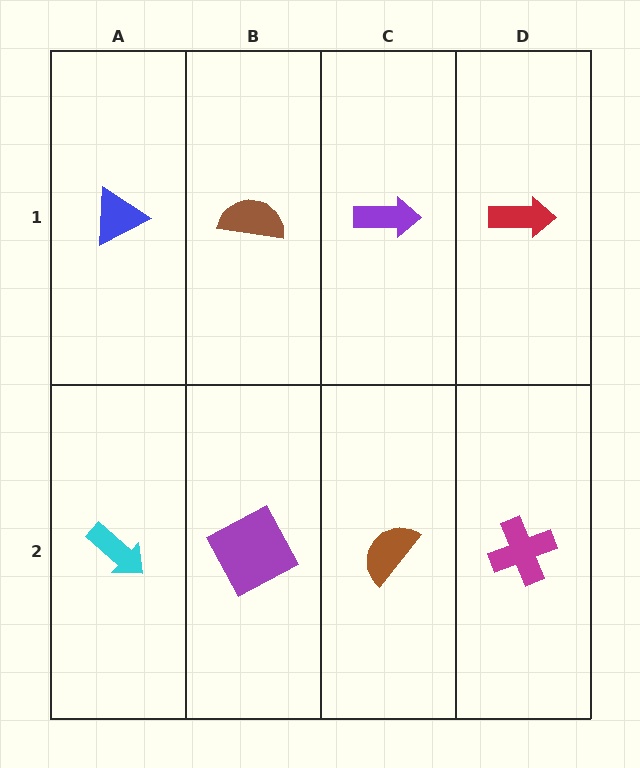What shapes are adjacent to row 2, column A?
A blue triangle (row 1, column A), a purple square (row 2, column B).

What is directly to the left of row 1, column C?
A brown semicircle.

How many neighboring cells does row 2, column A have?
2.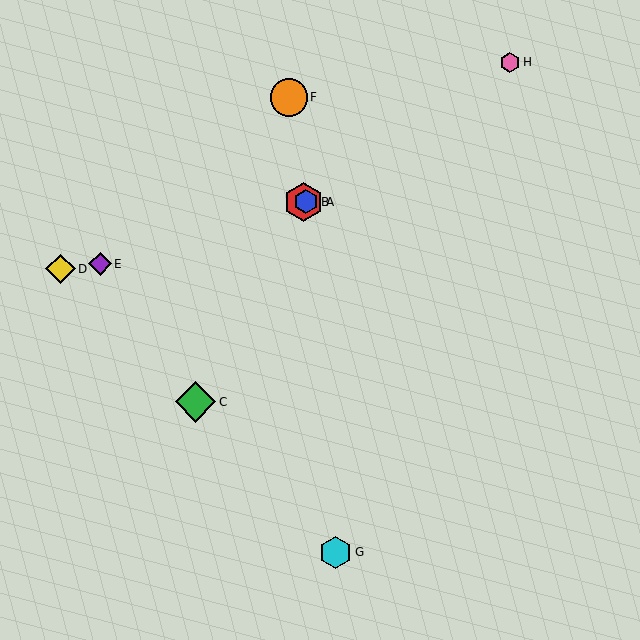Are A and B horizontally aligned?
Yes, both are at y≈202.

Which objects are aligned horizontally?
Objects A, B are aligned horizontally.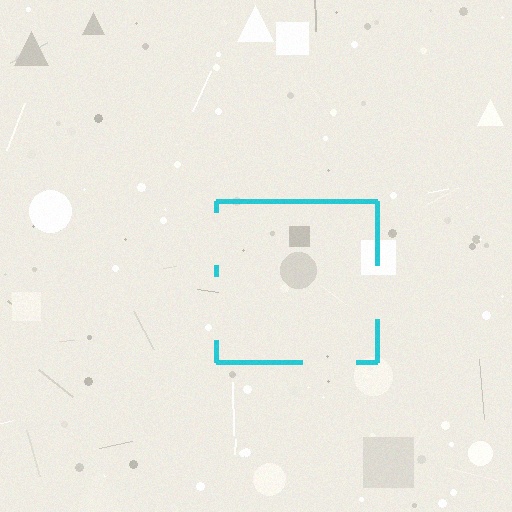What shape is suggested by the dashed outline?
The dashed outline suggests a square.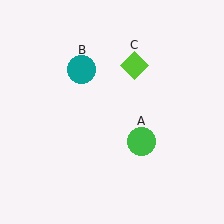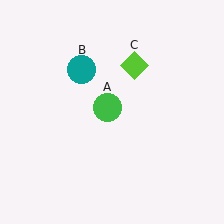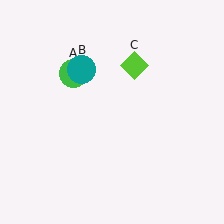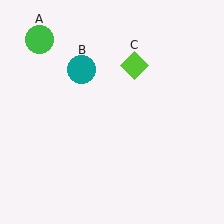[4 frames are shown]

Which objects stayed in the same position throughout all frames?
Teal circle (object B) and lime diamond (object C) remained stationary.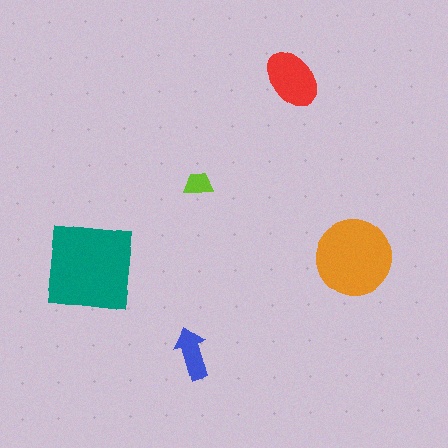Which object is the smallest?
The lime trapezoid.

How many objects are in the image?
There are 5 objects in the image.